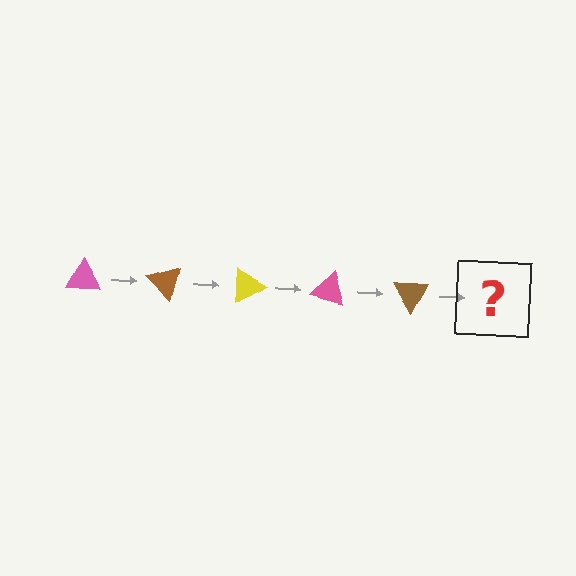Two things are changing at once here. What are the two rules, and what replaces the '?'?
The two rules are that it rotates 45 degrees each step and the color cycles through pink, brown, and yellow. The '?' should be a yellow triangle, rotated 225 degrees from the start.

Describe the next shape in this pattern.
It should be a yellow triangle, rotated 225 degrees from the start.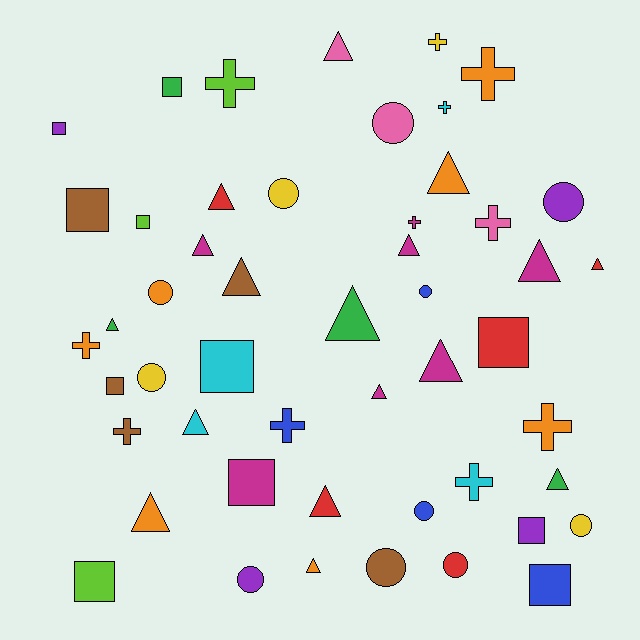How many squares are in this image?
There are 11 squares.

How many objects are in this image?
There are 50 objects.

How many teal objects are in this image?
There are no teal objects.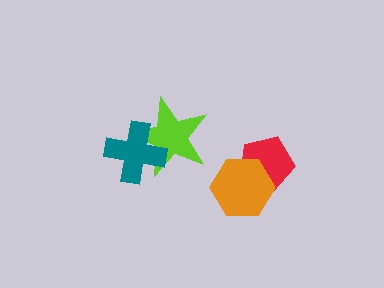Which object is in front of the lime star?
The teal cross is in front of the lime star.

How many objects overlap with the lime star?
1 object overlaps with the lime star.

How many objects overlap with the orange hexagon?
1 object overlaps with the orange hexagon.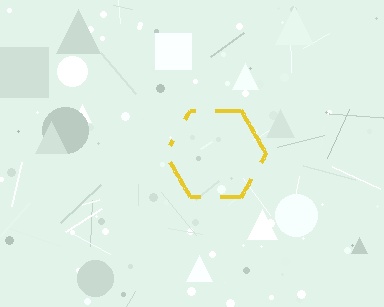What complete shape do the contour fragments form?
The contour fragments form a hexagon.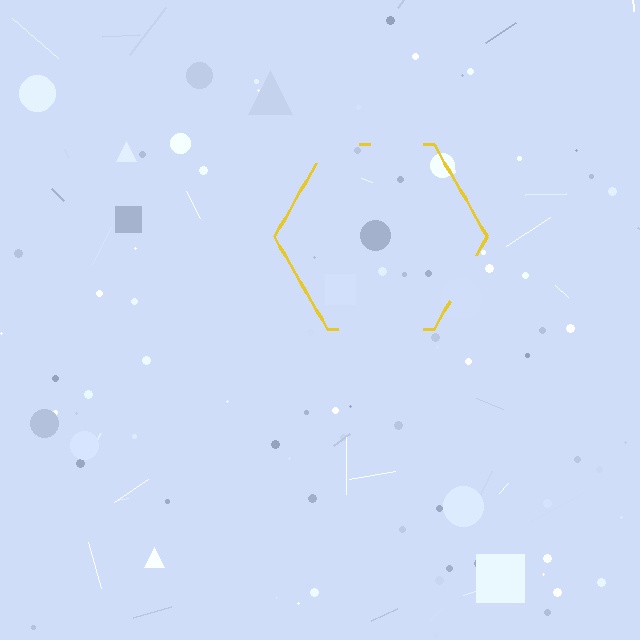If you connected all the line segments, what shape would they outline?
They would outline a hexagon.